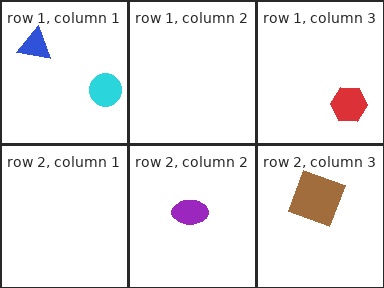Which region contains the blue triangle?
The row 1, column 1 region.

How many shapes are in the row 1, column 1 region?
2.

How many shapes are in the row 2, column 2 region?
1.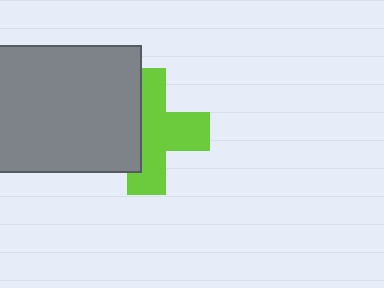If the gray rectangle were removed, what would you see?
You would see the complete lime cross.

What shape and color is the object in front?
The object in front is a gray rectangle.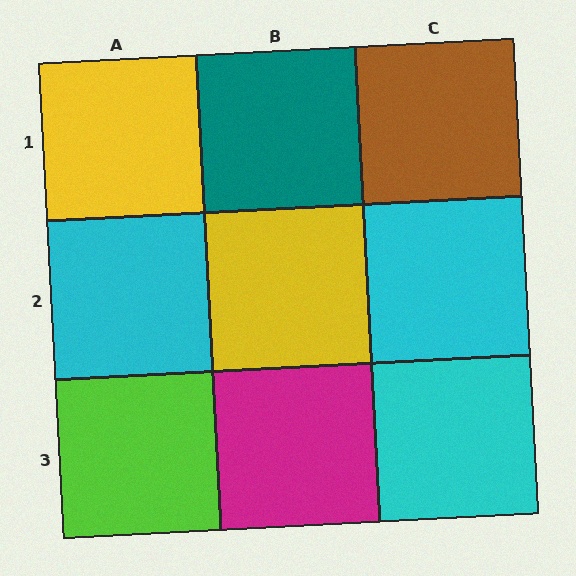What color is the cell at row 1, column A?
Yellow.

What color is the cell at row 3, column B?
Magenta.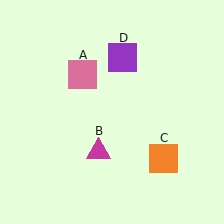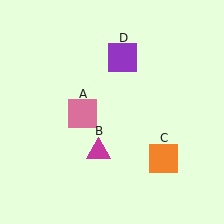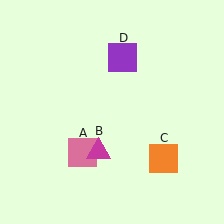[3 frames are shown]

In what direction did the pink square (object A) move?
The pink square (object A) moved down.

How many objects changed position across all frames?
1 object changed position: pink square (object A).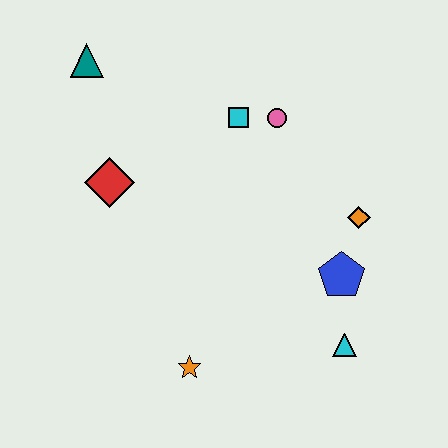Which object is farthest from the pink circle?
The orange star is farthest from the pink circle.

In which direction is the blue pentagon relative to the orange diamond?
The blue pentagon is below the orange diamond.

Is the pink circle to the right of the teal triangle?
Yes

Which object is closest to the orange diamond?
The blue pentagon is closest to the orange diamond.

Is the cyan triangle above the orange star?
Yes